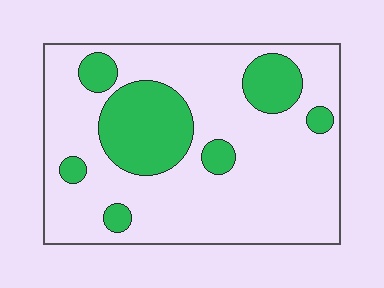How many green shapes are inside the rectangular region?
7.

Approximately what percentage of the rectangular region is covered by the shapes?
Approximately 25%.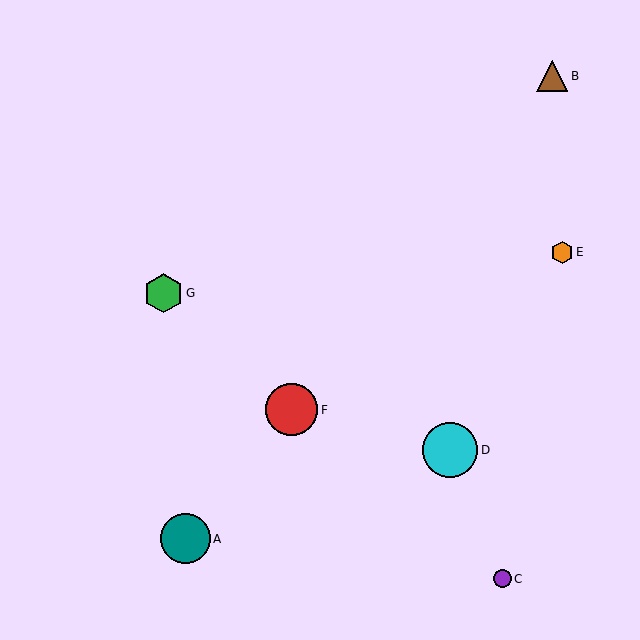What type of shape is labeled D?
Shape D is a cyan circle.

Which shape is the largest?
The cyan circle (labeled D) is the largest.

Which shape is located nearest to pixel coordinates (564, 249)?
The orange hexagon (labeled E) at (562, 252) is nearest to that location.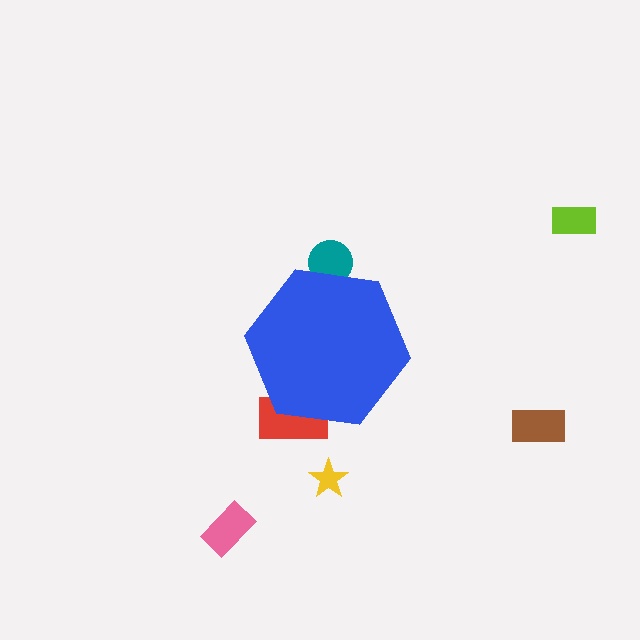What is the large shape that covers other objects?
A blue hexagon.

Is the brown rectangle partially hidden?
No, the brown rectangle is fully visible.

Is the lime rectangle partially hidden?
No, the lime rectangle is fully visible.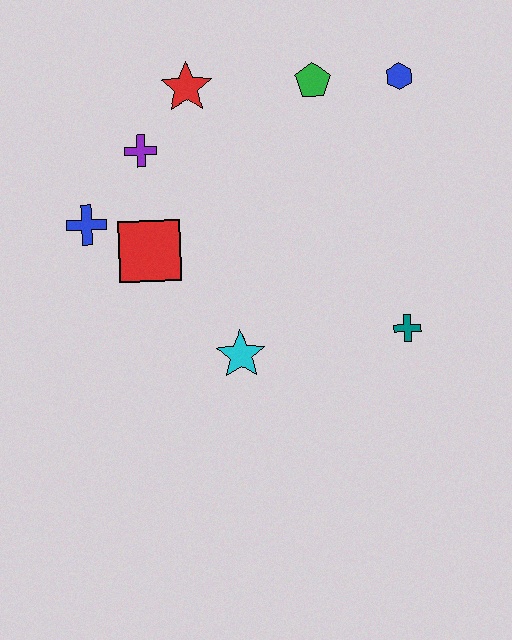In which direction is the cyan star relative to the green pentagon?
The cyan star is below the green pentagon.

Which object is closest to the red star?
The purple cross is closest to the red star.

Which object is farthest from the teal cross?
The blue cross is farthest from the teal cross.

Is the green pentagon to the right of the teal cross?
No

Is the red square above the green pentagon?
No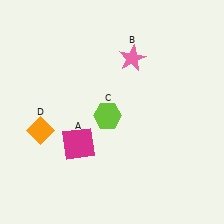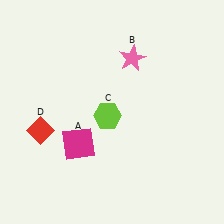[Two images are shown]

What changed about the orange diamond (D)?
In Image 1, D is orange. In Image 2, it changed to red.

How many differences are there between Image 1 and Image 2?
There is 1 difference between the two images.